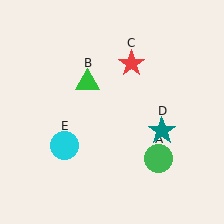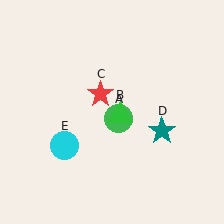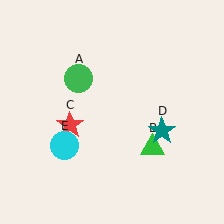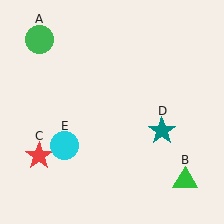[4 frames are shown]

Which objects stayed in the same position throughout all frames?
Teal star (object D) and cyan circle (object E) remained stationary.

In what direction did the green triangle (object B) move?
The green triangle (object B) moved down and to the right.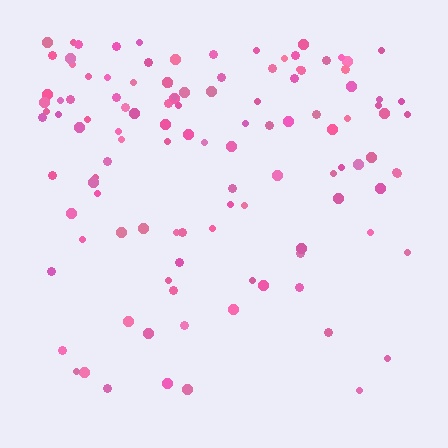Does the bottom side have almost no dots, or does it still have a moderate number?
Still a moderate number, just noticeably fewer than the top.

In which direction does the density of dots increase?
From bottom to top, with the top side densest.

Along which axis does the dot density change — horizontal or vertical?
Vertical.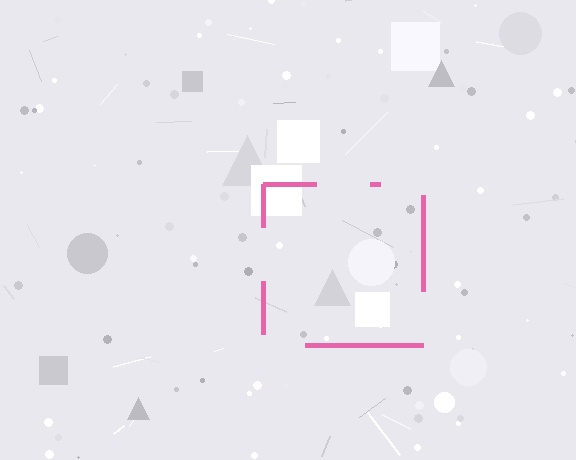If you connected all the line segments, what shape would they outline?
They would outline a square.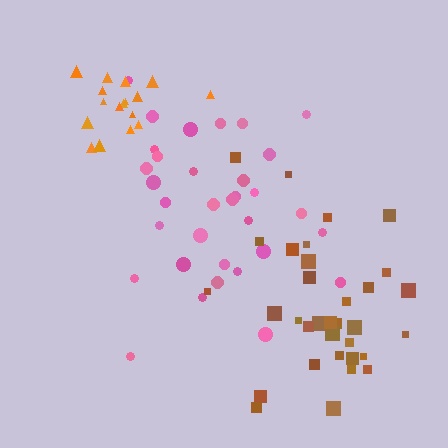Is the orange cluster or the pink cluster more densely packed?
Orange.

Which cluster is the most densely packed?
Orange.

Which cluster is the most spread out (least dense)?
Pink.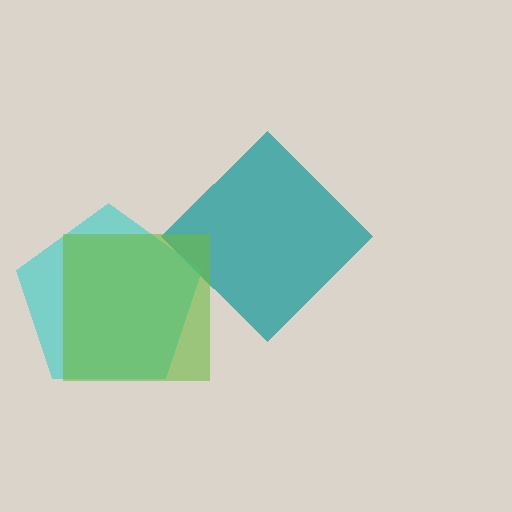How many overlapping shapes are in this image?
There are 3 overlapping shapes in the image.